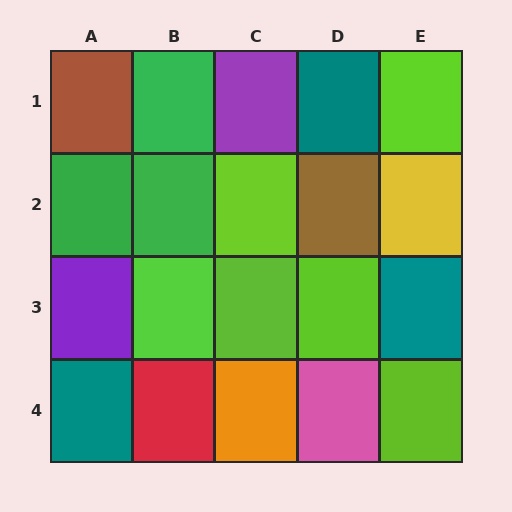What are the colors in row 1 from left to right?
Brown, green, purple, teal, lime.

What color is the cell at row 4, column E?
Lime.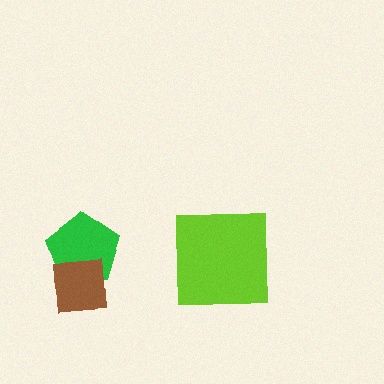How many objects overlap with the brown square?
1 object overlaps with the brown square.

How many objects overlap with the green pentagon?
1 object overlaps with the green pentagon.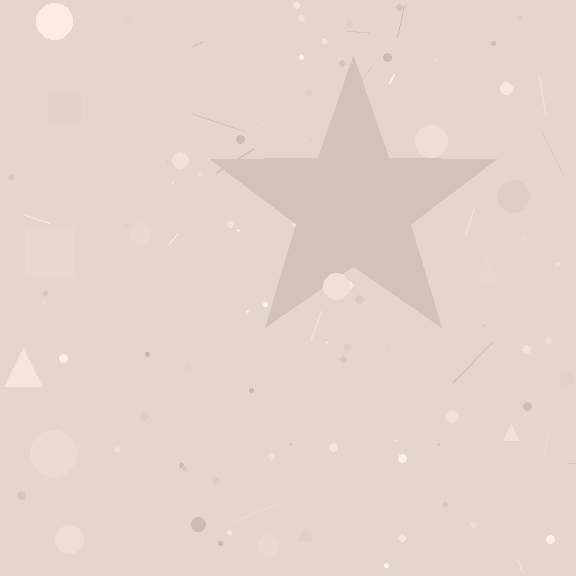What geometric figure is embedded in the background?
A star is embedded in the background.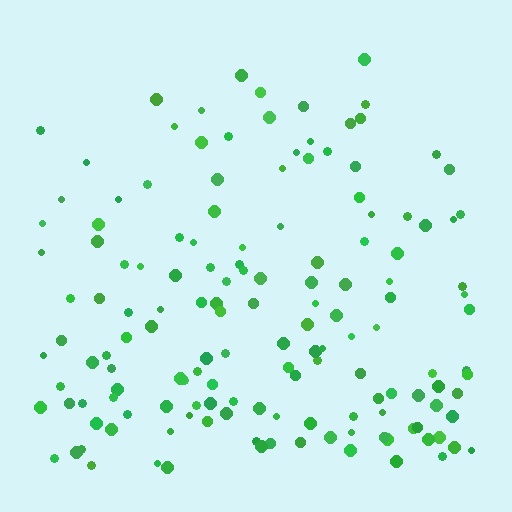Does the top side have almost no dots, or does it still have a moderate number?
Still a moderate number, just noticeably fewer than the bottom.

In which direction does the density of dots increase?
From top to bottom, with the bottom side densest.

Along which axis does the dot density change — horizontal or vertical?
Vertical.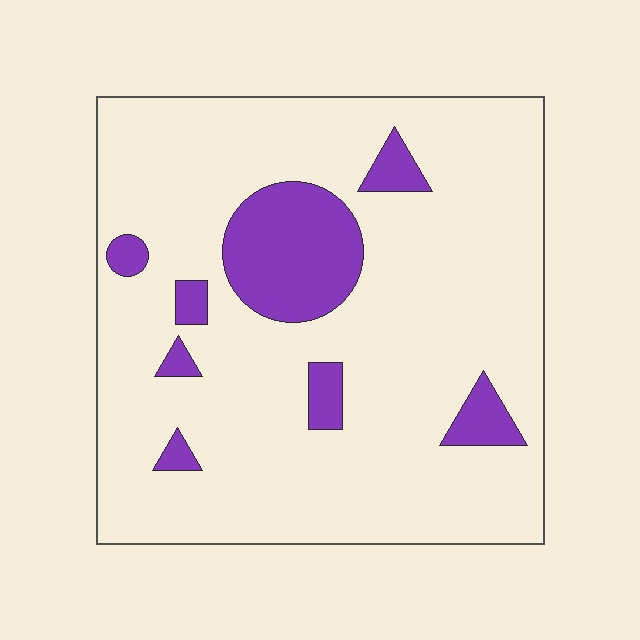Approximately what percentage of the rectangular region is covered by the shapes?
Approximately 15%.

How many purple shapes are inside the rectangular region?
8.